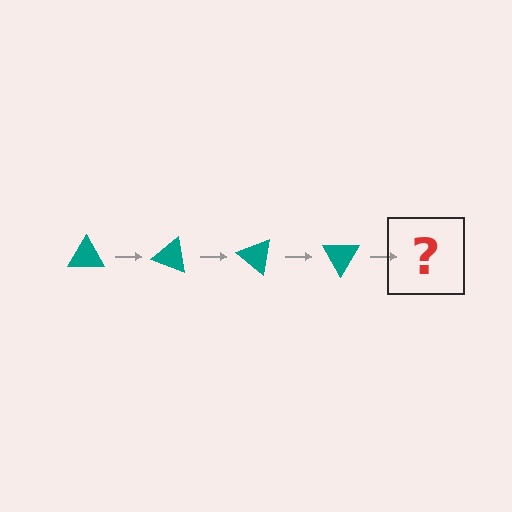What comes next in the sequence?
The next element should be a teal triangle rotated 80 degrees.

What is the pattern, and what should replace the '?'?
The pattern is that the triangle rotates 20 degrees each step. The '?' should be a teal triangle rotated 80 degrees.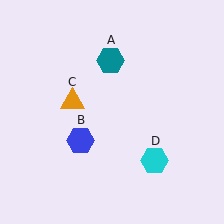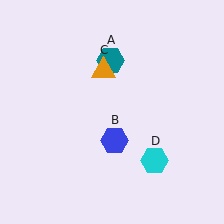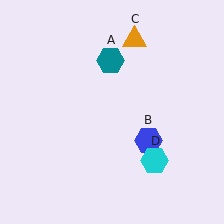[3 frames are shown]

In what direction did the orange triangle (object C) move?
The orange triangle (object C) moved up and to the right.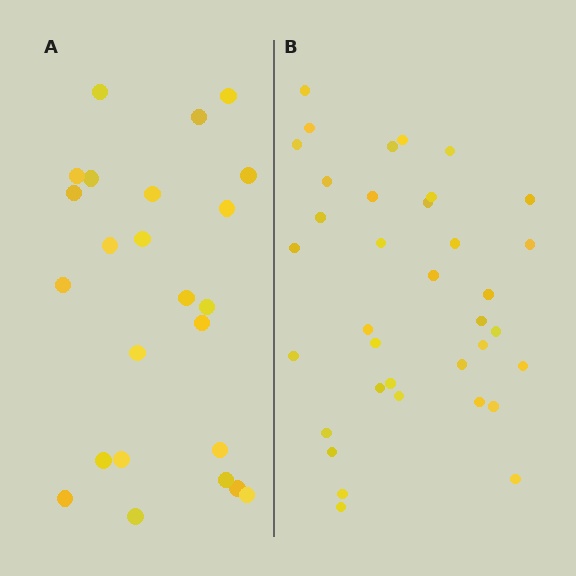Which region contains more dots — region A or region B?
Region B (the right region) has more dots.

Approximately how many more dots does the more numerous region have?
Region B has roughly 12 or so more dots than region A.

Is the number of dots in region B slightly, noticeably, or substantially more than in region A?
Region B has substantially more. The ratio is roughly 1.5 to 1.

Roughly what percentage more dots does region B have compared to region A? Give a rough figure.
About 50% more.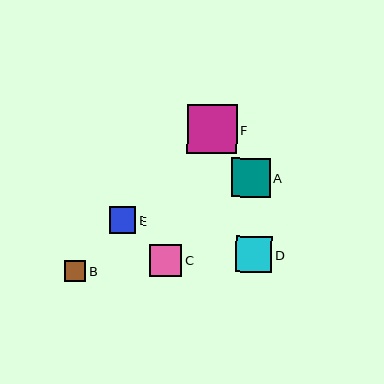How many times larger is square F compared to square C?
Square F is approximately 1.5 times the size of square C.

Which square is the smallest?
Square B is the smallest with a size of approximately 21 pixels.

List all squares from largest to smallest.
From largest to smallest: F, A, D, C, E, B.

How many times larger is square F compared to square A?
Square F is approximately 1.3 times the size of square A.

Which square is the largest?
Square F is the largest with a size of approximately 50 pixels.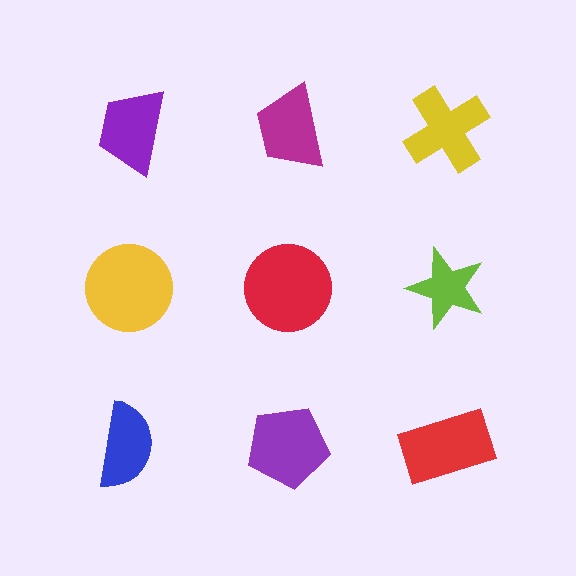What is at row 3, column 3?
A red rectangle.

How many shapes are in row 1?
3 shapes.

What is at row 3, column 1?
A blue semicircle.